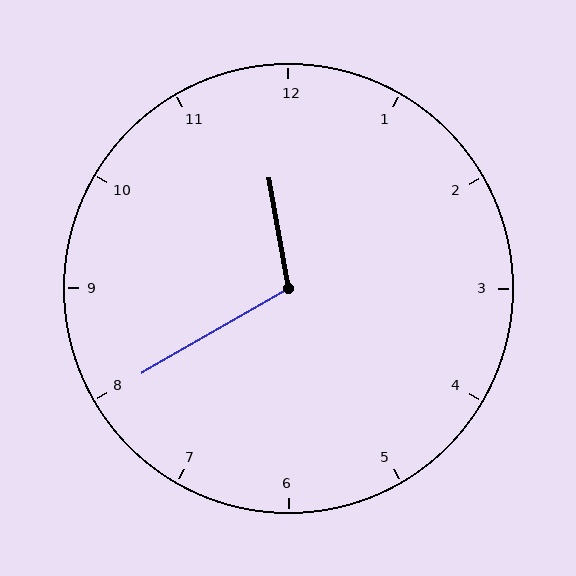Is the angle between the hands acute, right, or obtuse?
It is obtuse.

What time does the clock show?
11:40.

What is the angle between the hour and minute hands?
Approximately 110 degrees.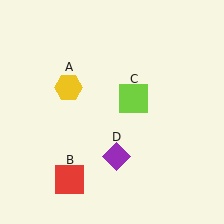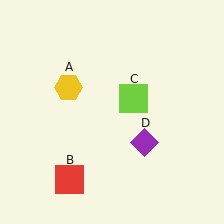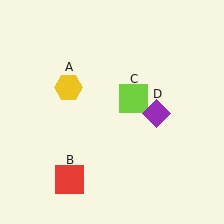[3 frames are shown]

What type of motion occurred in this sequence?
The purple diamond (object D) rotated counterclockwise around the center of the scene.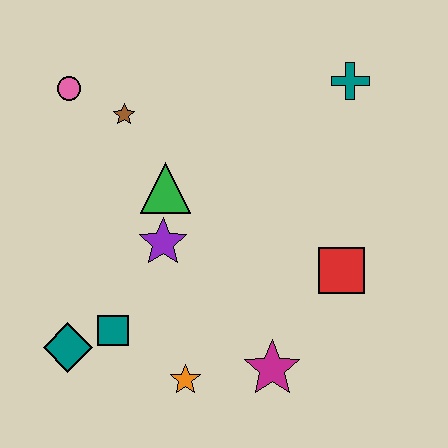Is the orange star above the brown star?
No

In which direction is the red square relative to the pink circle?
The red square is to the right of the pink circle.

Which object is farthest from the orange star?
The teal cross is farthest from the orange star.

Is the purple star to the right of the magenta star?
No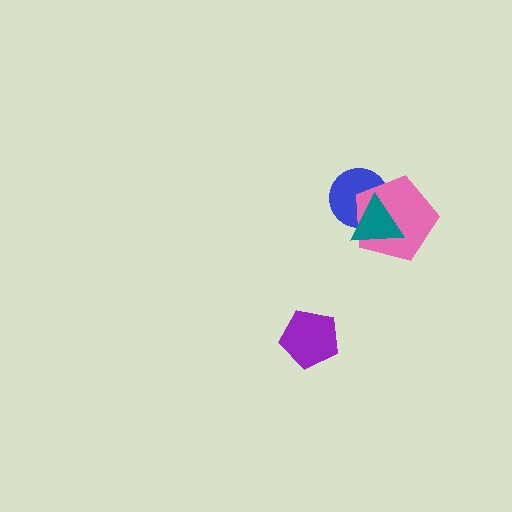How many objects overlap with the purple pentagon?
0 objects overlap with the purple pentagon.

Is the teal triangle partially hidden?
No, no other shape covers it.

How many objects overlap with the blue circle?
2 objects overlap with the blue circle.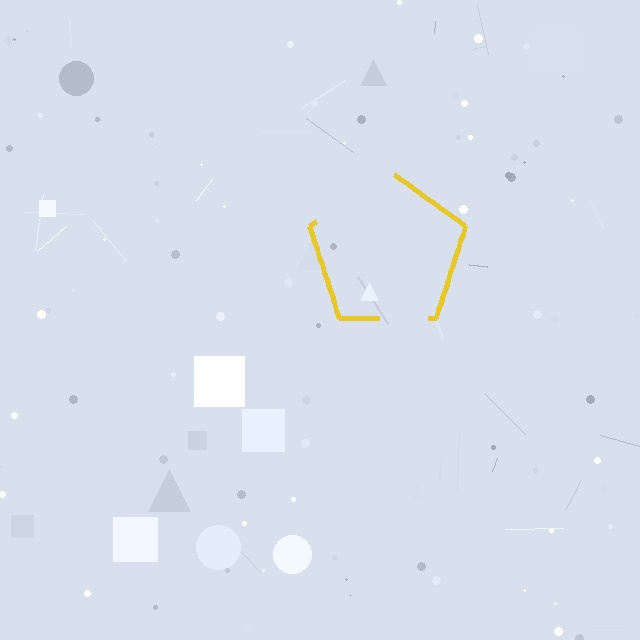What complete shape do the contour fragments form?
The contour fragments form a pentagon.